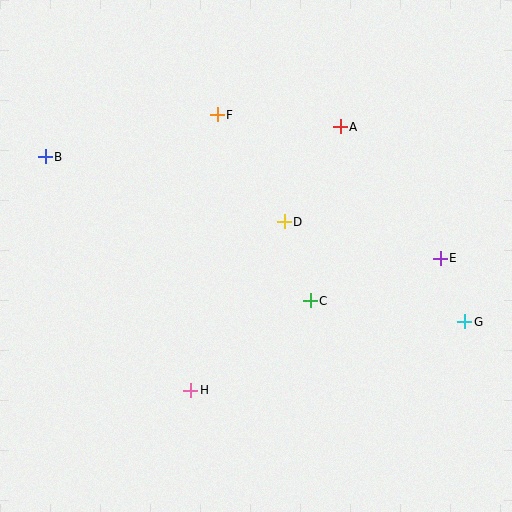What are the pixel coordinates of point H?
Point H is at (191, 390).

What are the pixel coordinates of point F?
Point F is at (217, 115).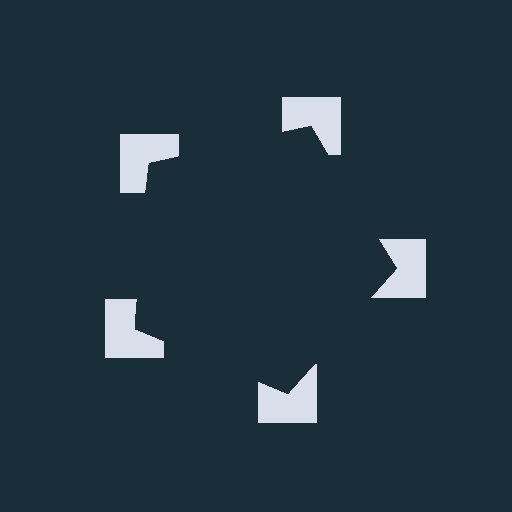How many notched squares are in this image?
There are 5 — one at each vertex of the illusory pentagon.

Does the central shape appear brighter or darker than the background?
It typically appears slightly darker than the background, even though no actual brightness change is drawn.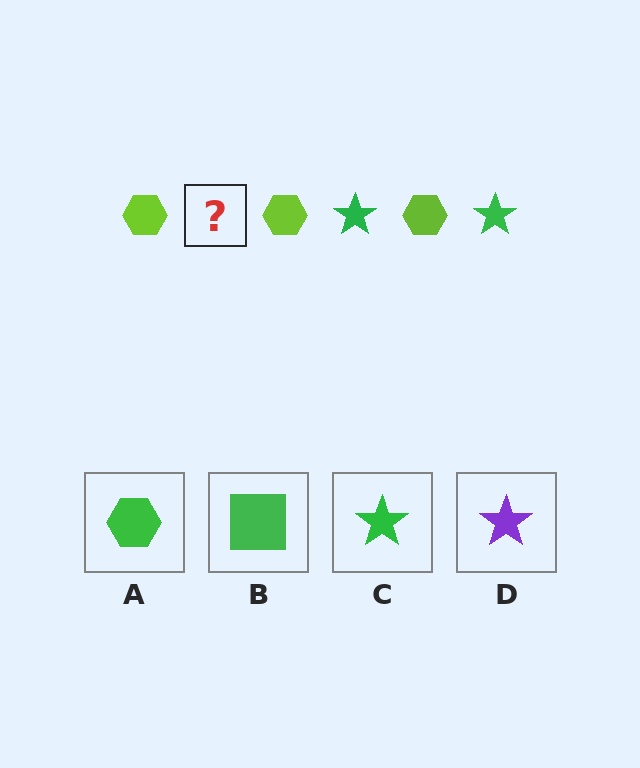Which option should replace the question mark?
Option C.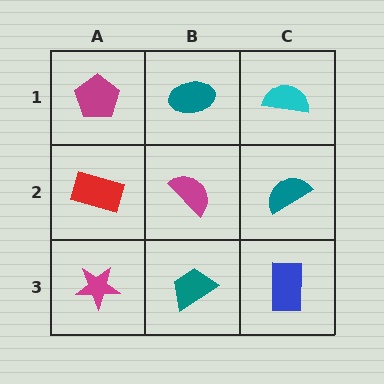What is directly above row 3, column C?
A teal semicircle.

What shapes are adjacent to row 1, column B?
A magenta semicircle (row 2, column B), a magenta pentagon (row 1, column A), a cyan semicircle (row 1, column C).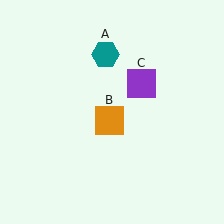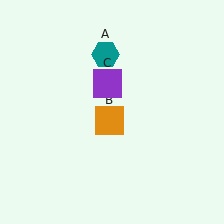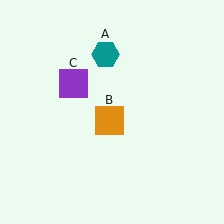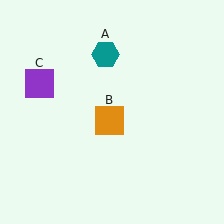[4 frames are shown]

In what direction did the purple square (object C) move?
The purple square (object C) moved left.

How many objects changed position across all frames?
1 object changed position: purple square (object C).